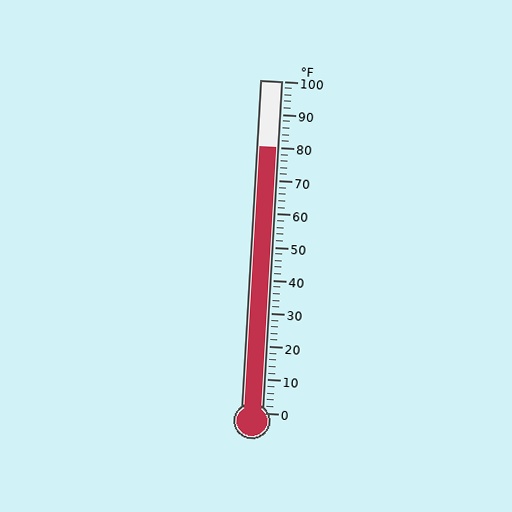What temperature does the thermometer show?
The thermometer shows approximately 80°F.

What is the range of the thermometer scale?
The thermometer scale ranges from 0°F to 100°F.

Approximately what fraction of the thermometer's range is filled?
The thermometer is filled to approximately 80% of its range.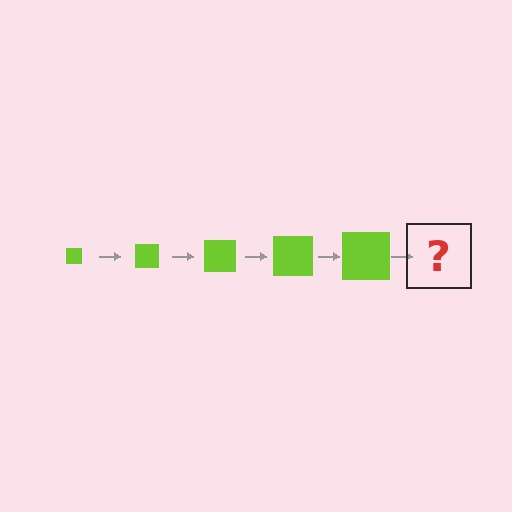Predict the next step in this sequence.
The next step is a lime square, larger than the previous one.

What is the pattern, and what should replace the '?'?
The pattern is that the square gets progressively larger each step. The '?' should be a lime square, larger than the previous one.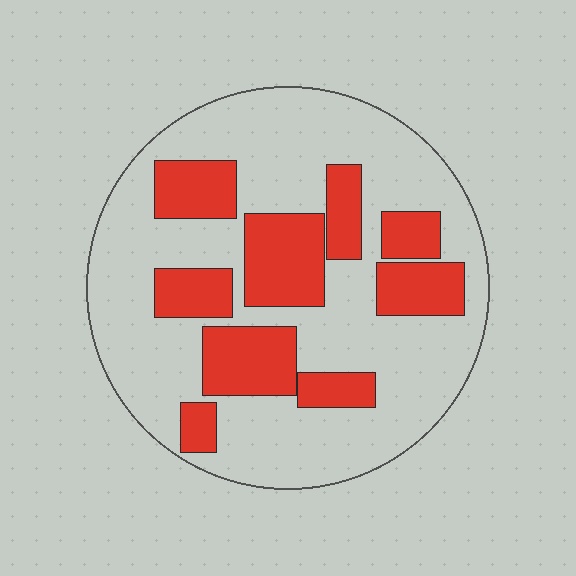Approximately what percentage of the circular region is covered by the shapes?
Approximately 30%.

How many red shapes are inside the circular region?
9.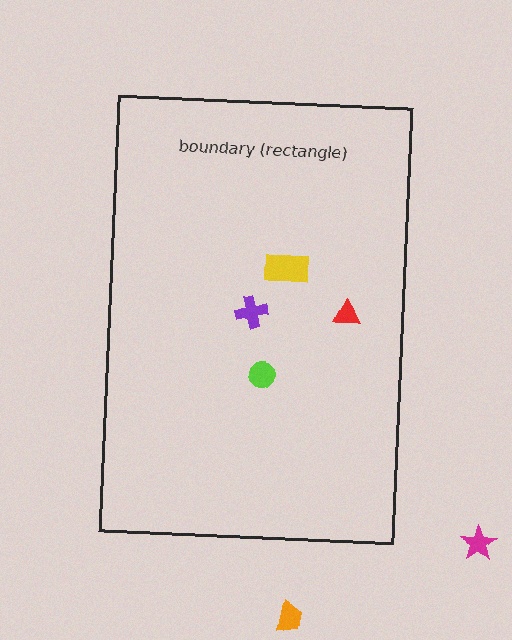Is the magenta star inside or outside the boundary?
Outside.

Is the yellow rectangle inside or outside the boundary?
Inside.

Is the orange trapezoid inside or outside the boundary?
Outside.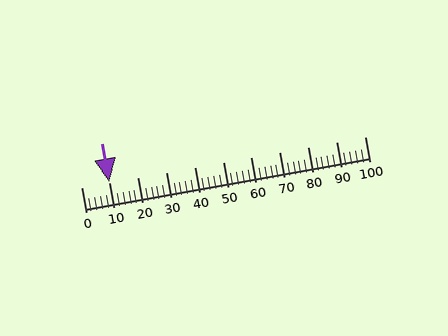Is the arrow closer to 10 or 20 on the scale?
The arrow is closer to 10.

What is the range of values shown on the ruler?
The ruler shows values from 0 to 100.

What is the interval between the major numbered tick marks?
The major tick marks are spaced 10 units apart.